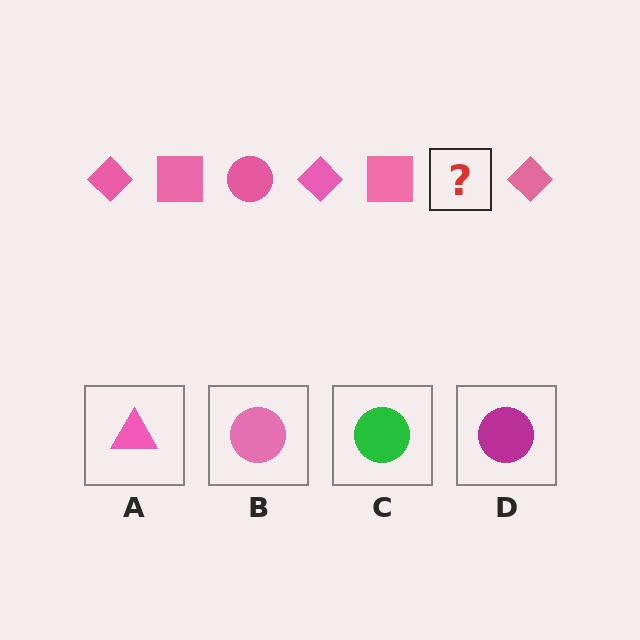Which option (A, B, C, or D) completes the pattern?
B.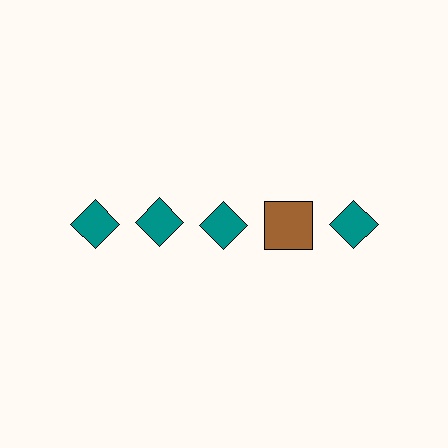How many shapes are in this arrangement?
There are 5 shapes arranged in a grid pattern.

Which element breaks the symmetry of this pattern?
The brown square in the top row, second from right column breaks the symmetry. All other shapes are teal diamonds.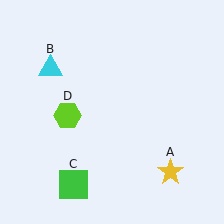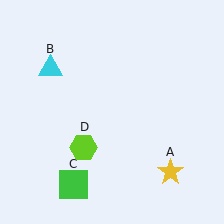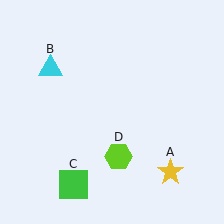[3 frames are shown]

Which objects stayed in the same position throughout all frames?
Yellow star (object A) and cyan triangle (object B) and green square (object C) remained stationary.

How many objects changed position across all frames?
1 object changed position: lime hexagon (object D).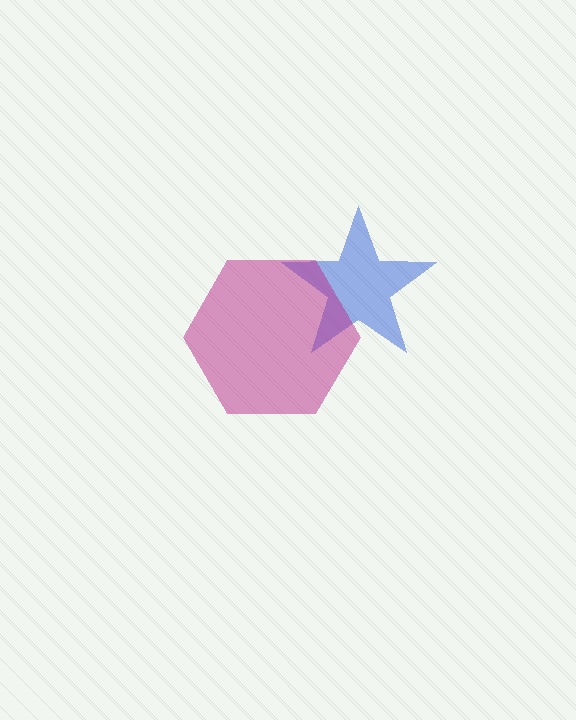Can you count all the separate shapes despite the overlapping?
Yes, there are 2 separate shapes.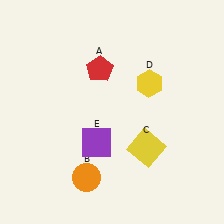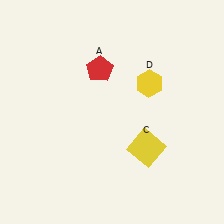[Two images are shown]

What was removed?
The purple square (E), the orange circle (B) were removed in Image 2.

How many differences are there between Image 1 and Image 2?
There are 2 differences between the two images.